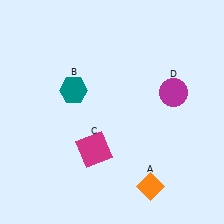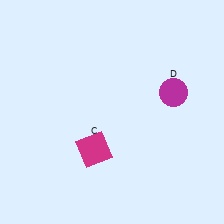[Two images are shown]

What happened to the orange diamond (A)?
The orange diamond (A) was removed in Image 2. It was in the bottom-right area of Image 1.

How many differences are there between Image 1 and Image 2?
There are 2 differences between the two images.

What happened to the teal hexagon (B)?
The teal hexagon (B) was removed in Image 2. It was in the top-left area of Image 1.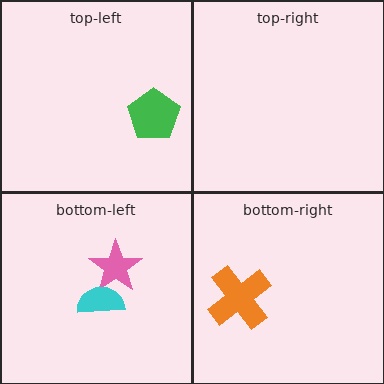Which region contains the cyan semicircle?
The bottom-left region.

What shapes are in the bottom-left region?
The pink star, the cyan semicircle.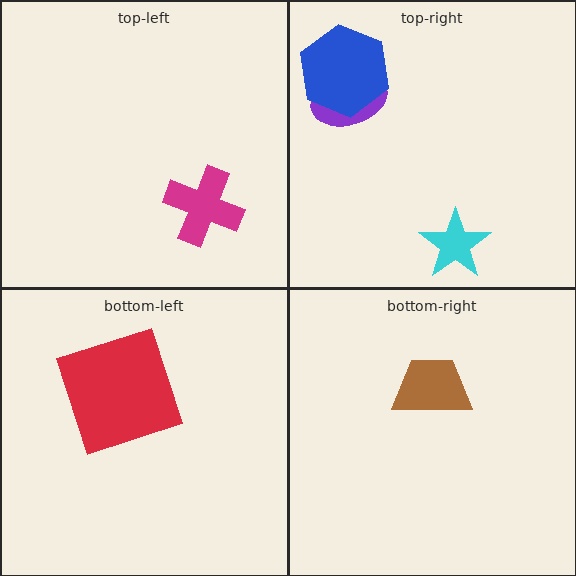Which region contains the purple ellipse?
The top-right region.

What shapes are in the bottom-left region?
The red square.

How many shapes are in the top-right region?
3.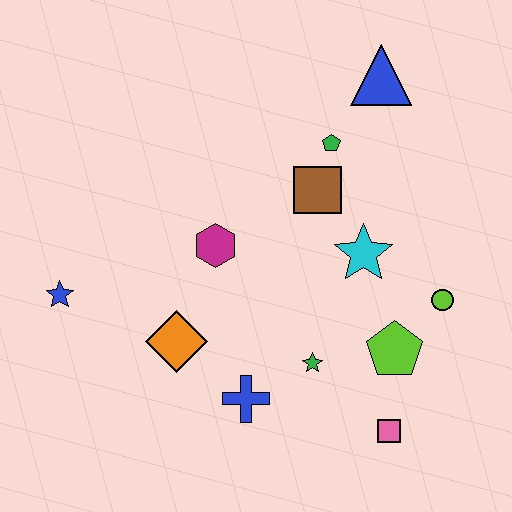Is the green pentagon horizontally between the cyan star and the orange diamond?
Yes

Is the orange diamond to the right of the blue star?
Yes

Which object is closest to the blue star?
The orange diamond is closest to the blue star.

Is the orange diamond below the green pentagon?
Yes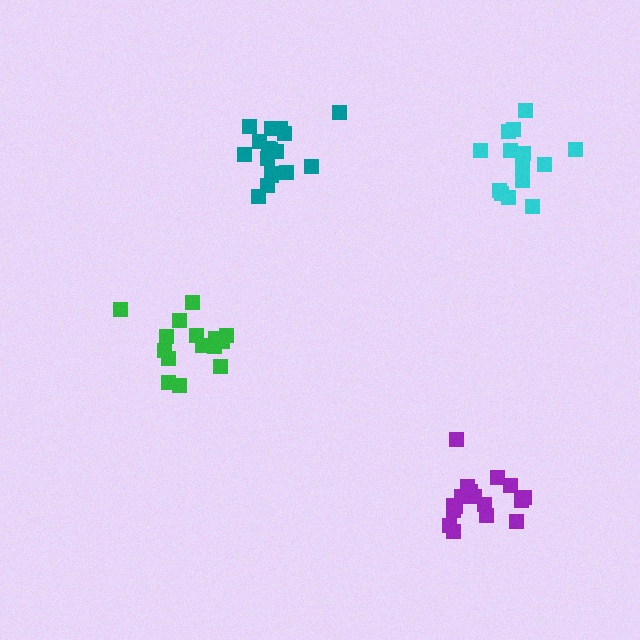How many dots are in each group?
Group 1: 18 dots, Group 2: 14 dots, Group 3: 15 dots, Group 4: 17 dots (64 total).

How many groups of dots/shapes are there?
There are 4 groups.